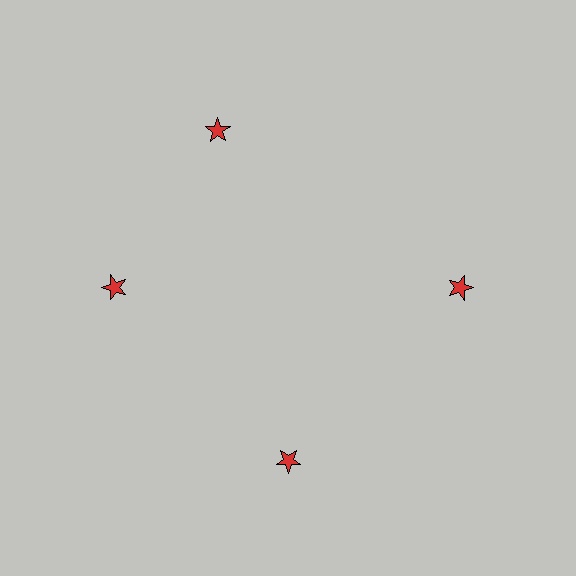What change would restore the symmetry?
The symmetry would be restored by rotating it back into even spacing with its neighbors so that all 4 stars sit at equal angles and equal distance from the center.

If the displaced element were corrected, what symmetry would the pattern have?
It would have 4-fold rotational symmetry — the pattern would map onto itself every 90 degrees.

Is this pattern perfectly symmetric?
No. The 4 red stars are arranged in a ring, but one element near the 12 o'clock position is rotated out of alignment along the ring, breaking the 4-fold rotational symmetry.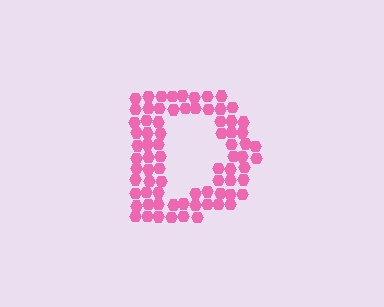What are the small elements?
The small elements are hexagons.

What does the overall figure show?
The overall figure shows the letter D.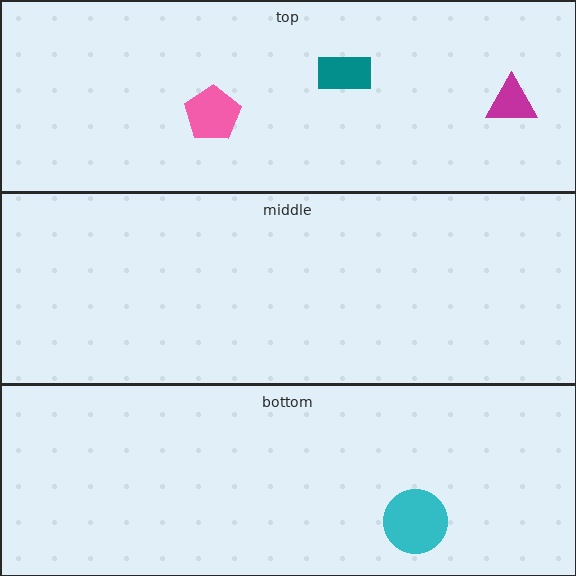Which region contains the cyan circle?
The bottom region.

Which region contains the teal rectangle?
The top region.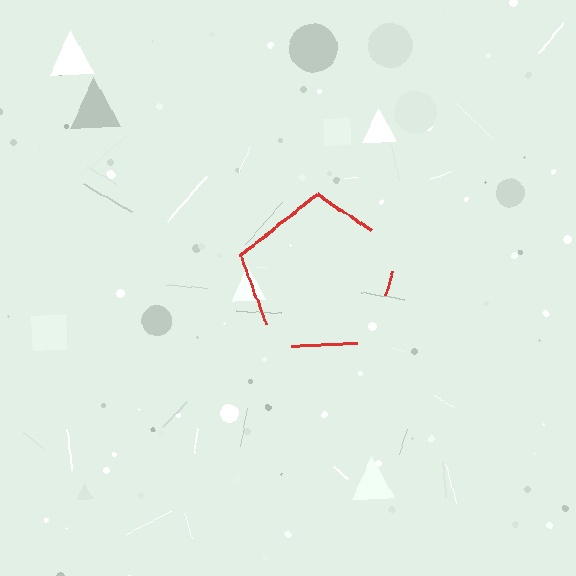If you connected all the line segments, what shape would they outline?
They would outline a pentagon.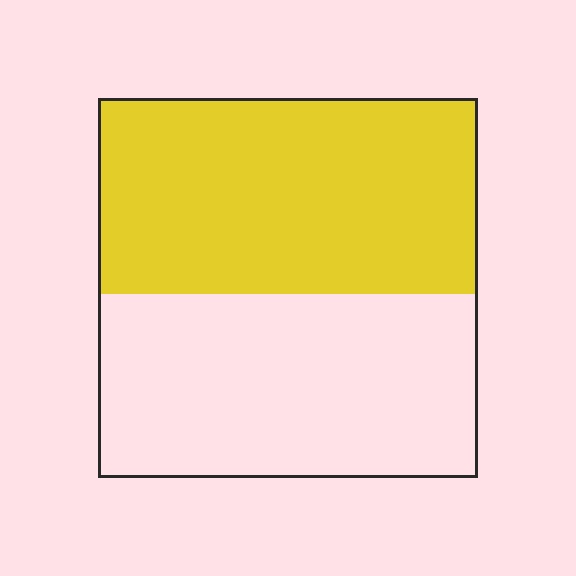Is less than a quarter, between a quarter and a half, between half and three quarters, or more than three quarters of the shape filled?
Between half and three quarters.